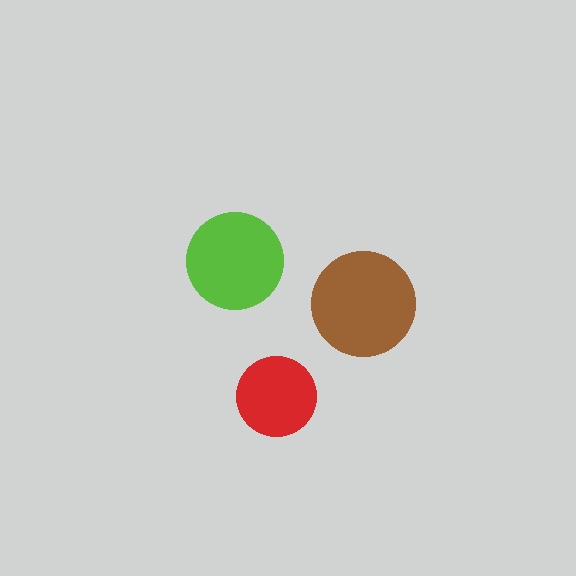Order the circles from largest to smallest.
the brown one, the lime one, the red one.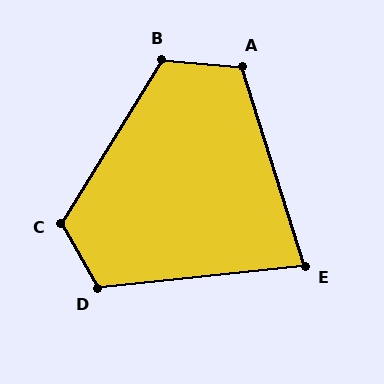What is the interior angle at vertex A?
Approximately 112 degrees (obtuse).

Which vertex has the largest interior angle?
C, at approximately 119 degrees.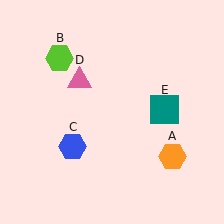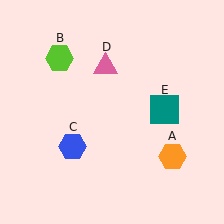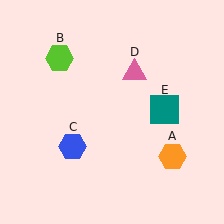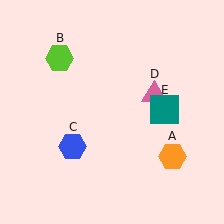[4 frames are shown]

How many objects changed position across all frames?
1 object changed position: pink triangle (object D).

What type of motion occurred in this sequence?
The pink triangle (object D) rotated clockwise around the center of the scene.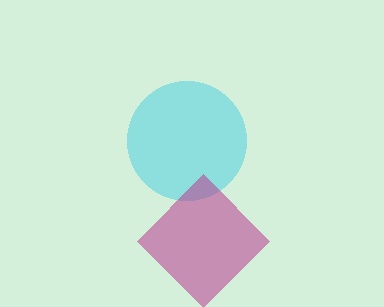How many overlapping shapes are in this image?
There are 2 overlapping shapes in the image.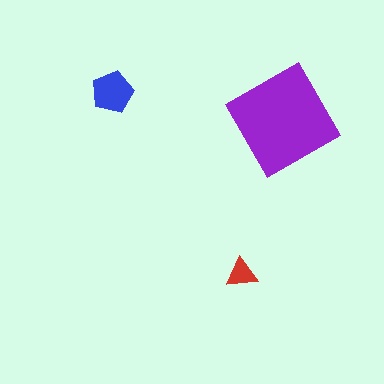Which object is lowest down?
The red triangle is bottommost.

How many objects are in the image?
There are 3 objects in the image.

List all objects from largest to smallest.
The purple square, the blue pentagon, the red triangle.